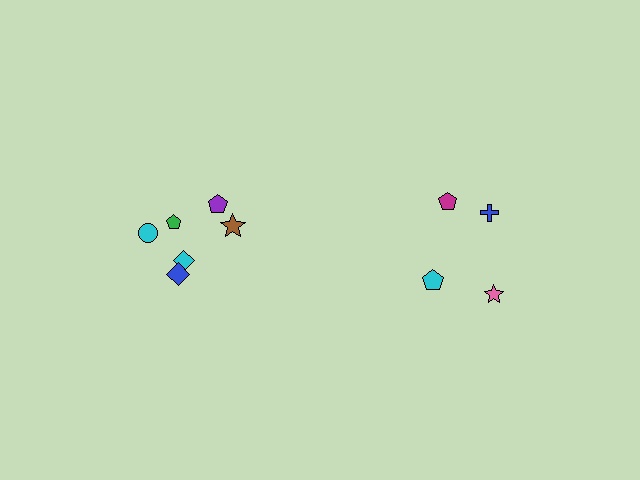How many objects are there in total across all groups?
There are 10 objects.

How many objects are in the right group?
There are 4 objects.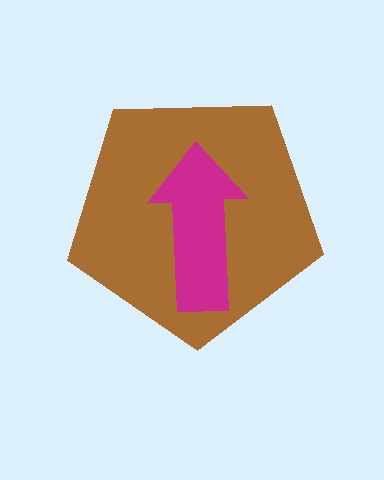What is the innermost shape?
The magenta arrow.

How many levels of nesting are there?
2.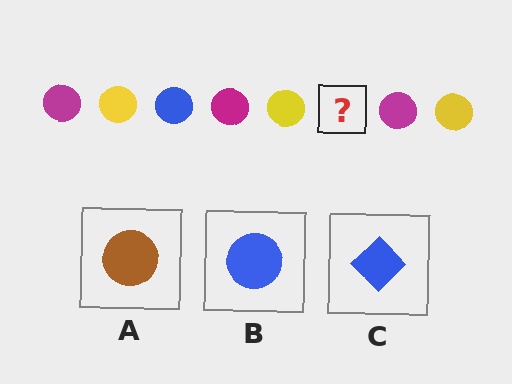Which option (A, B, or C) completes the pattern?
B.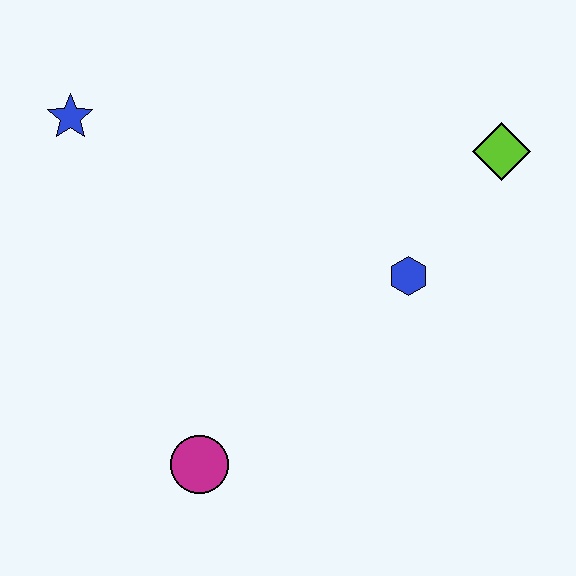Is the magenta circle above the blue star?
No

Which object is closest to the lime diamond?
The blue hexagon is closest to the lime diamond.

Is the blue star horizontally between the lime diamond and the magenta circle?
No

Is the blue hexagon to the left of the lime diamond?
Yes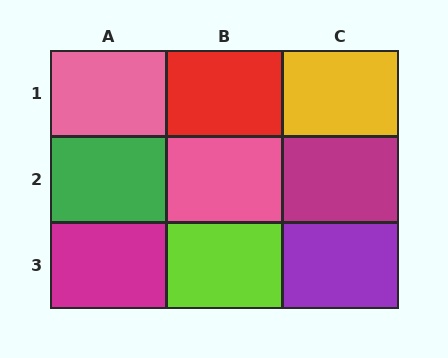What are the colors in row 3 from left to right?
Magenta, lime, purple.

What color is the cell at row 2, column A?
Green.